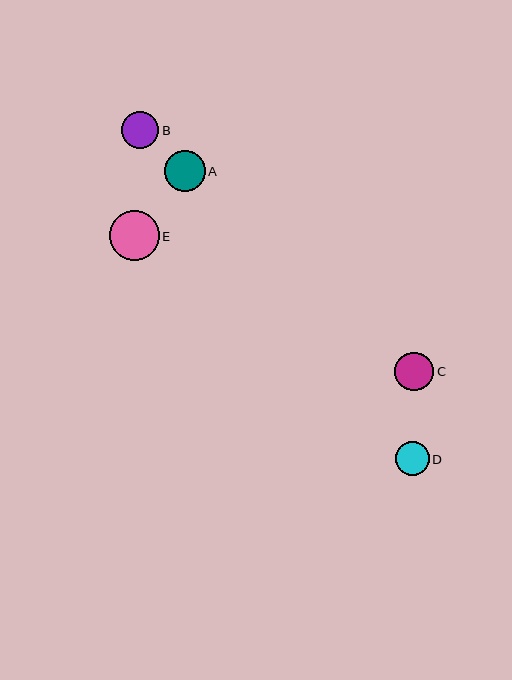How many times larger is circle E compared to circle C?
Circle E is approximately 1.3 times the size of circle C.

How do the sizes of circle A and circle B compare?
Circle A and circle B are approximately the same size.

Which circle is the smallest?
Circle D is the smallest with a size of approximately 34 pixels.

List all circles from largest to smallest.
From largest to smallest: E, A, C, B, D.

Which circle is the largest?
Circle E is the largest with a size of approximately 49 pixels.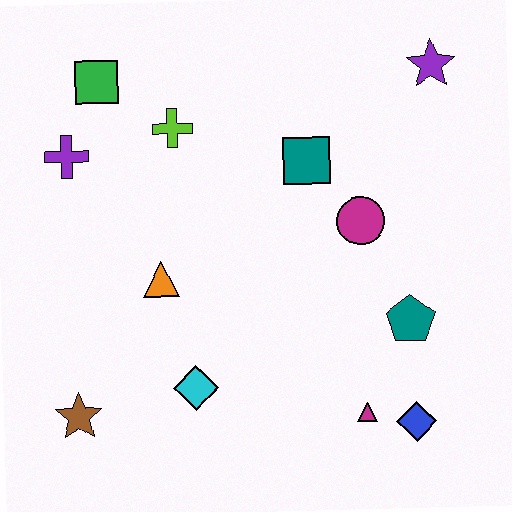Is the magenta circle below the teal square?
Yes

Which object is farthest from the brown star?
The purple star is farthest from the brown star.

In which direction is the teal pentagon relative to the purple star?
The teal pentagon is below the purple star.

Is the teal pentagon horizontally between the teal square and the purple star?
Yes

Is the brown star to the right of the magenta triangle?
No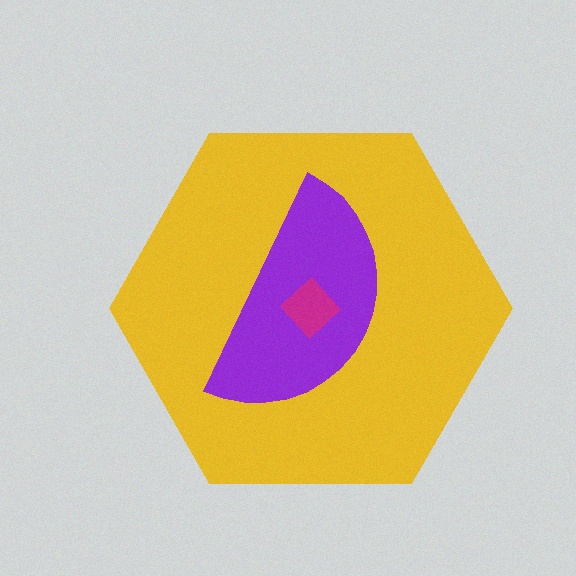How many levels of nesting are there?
3.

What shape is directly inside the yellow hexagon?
The purple semicircle.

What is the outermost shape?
The yellow hexagon.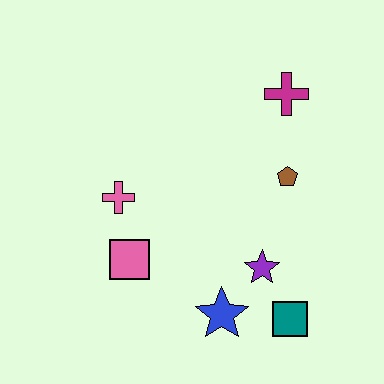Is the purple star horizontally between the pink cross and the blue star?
No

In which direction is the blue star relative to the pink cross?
The blue star is below the pink cross.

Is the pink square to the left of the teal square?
Yes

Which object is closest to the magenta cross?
The brown pentagon is closest to the magenta cross.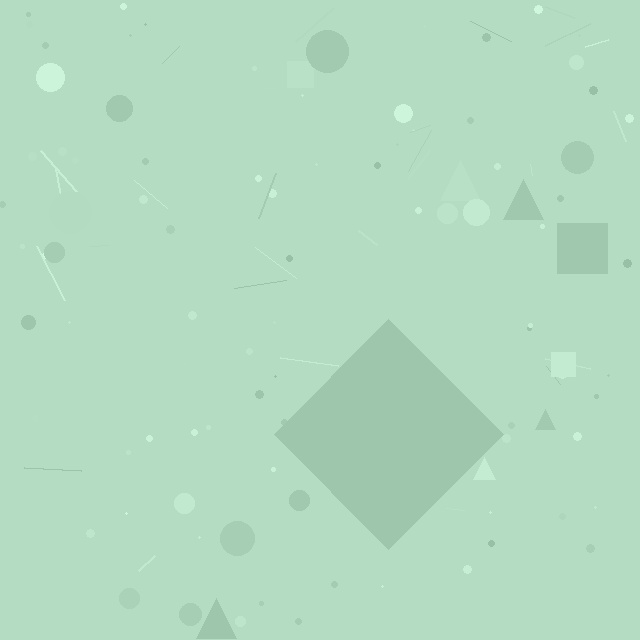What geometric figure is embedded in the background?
A diamond is embedded in the background.